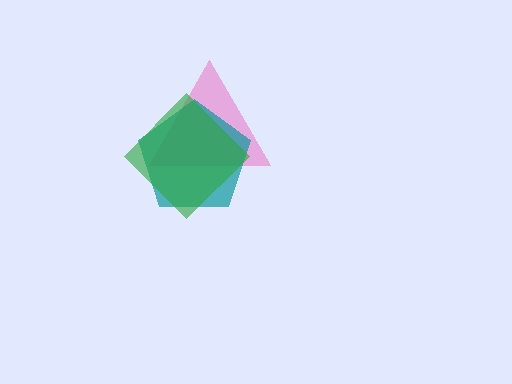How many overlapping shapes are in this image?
There are 3 overlapping shapes in the image.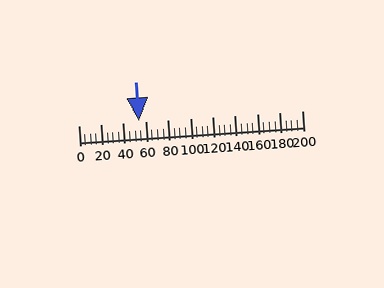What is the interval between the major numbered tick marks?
The major tick marks are spaced 20 units apart.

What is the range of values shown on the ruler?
The ruler shows values from 0 to 200.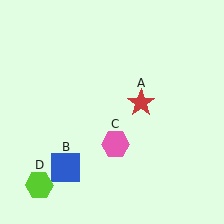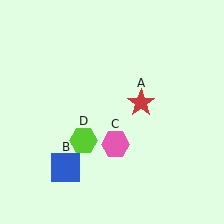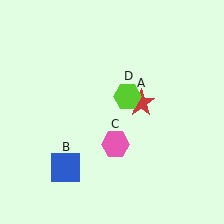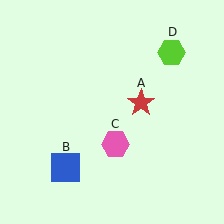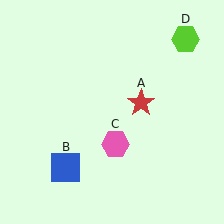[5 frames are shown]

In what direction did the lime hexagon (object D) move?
The lime hexagon (object D) moved up and to the right.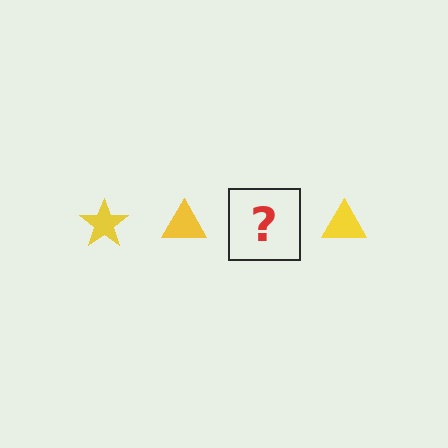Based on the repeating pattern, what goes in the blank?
The blank should be a yellow star.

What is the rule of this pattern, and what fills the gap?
The rule is that the pattern cycles through star, triangle shapes in yellow. The gap should be filled with a yellow star.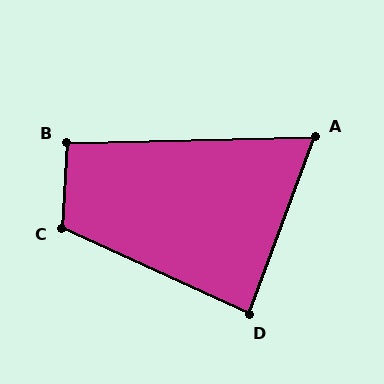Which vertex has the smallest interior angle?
A, at approximately 68 degrees.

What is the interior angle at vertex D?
Approximately 86 degrees (approximately right).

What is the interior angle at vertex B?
Approximately 94 degrees (approximately right).